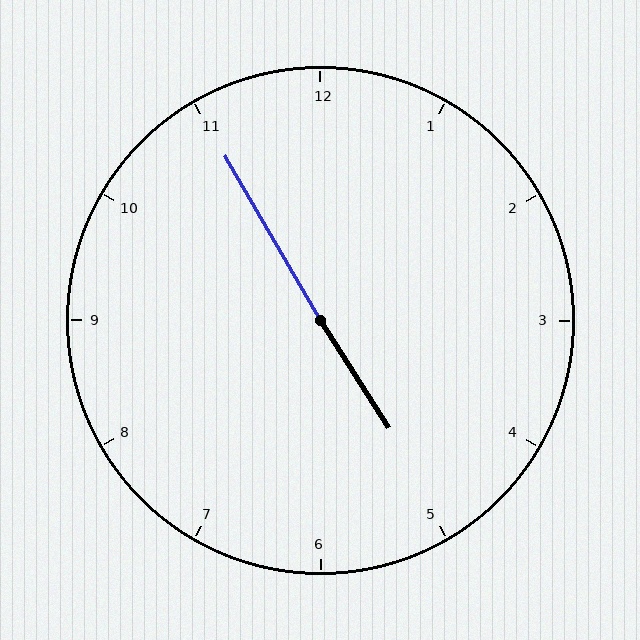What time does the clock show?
4:55.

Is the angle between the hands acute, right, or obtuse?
It is obtuse.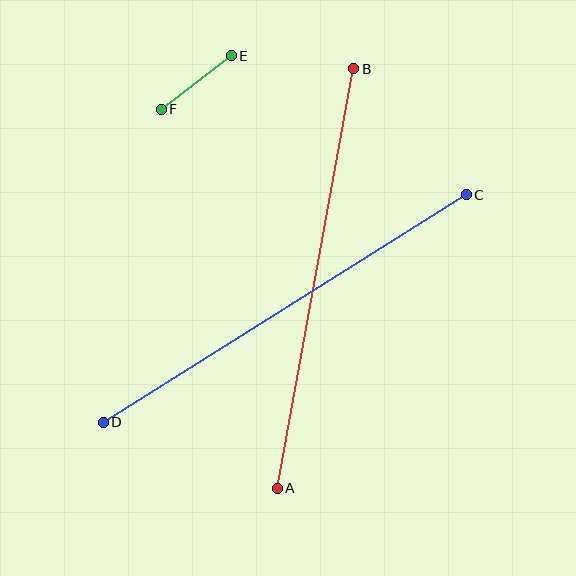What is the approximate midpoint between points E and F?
The midpoint is at approximately (196, 82) pixels.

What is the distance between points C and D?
The distance is approximately 429 pixels.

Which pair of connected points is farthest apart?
Points C and D are farthest apart.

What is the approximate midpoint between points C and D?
The midpoint is at approximately (285, 309) pixels.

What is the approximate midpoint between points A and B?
The midpoint is at approximately (316, 278) pixels.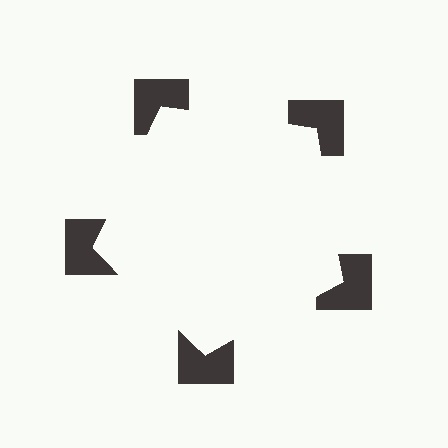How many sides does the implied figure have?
5 sides.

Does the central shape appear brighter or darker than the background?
It typically appears slightly brighter than the background, even though no actual brightness change is drawn.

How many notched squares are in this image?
There are 5 — one at each vertex of the illusory pentagon.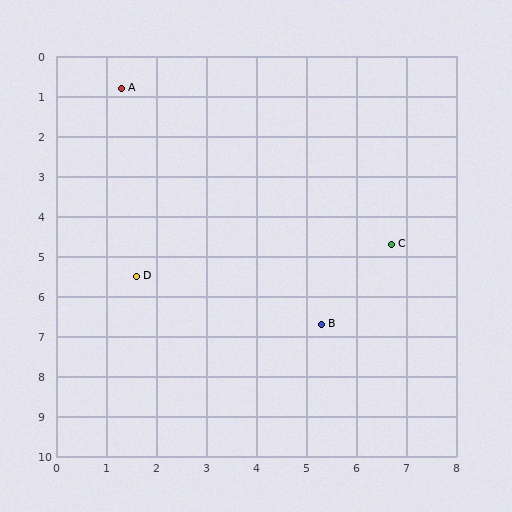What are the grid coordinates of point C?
Point C is at approximately (6.7, 4.7).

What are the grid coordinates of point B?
Point B is at approximately (5.3, 6.7).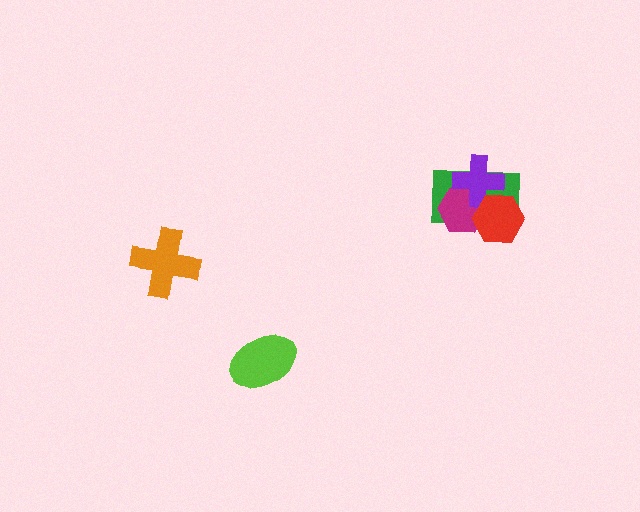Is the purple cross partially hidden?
Yes, it is partially covered by another shape.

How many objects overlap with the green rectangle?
3 objects overlap with the green rectangle.